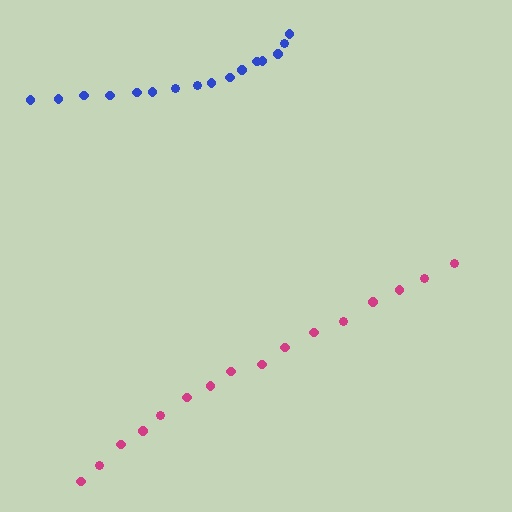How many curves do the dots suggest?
There are 2 distinct paths.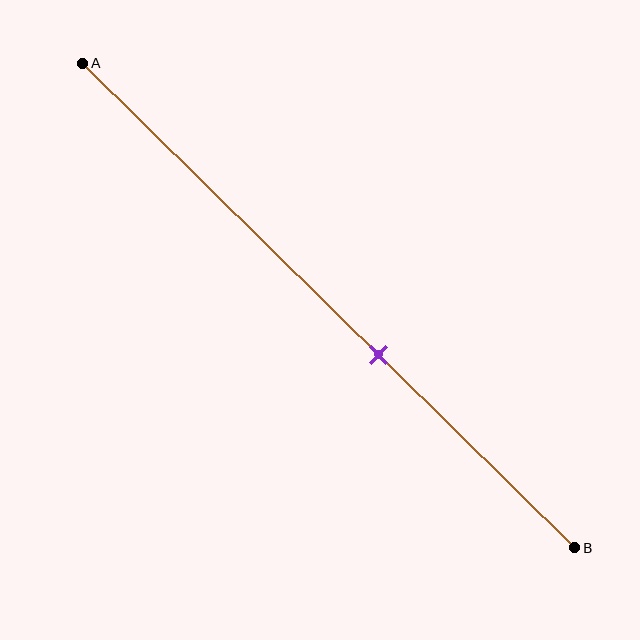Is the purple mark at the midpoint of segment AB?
No, the mark is at about 60% from A, not at the 50% midpoint.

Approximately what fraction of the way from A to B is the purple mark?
The purple mark is approximately 60% of the way from A to B.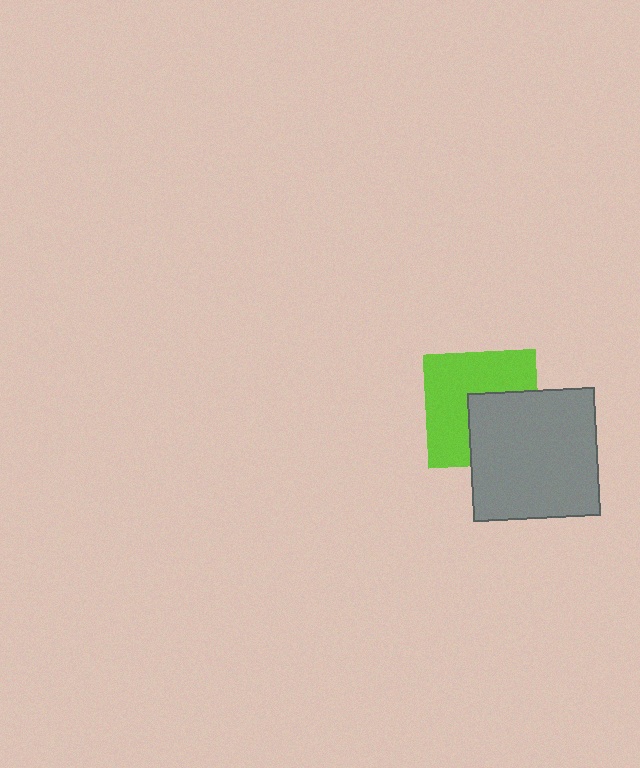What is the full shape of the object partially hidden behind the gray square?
The partially hidden object is a lime square.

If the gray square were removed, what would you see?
You would see the complete lime square.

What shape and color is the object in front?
The object in front is a gray square.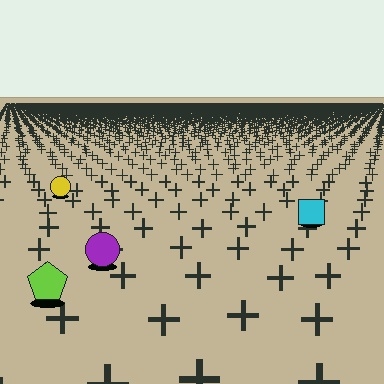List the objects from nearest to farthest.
From nearest to farthest: the lime pentagon, the purple circle, the cyan square, the yellow circle.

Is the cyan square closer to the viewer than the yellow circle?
Yes. The cyan square is closer — you can tell from the texture gradient: the ground texture is coarser near it.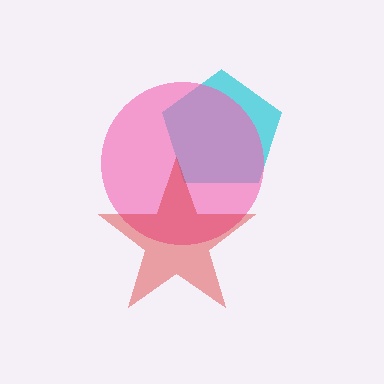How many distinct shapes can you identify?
There are 3 distinct shapes: a cyan pentagon, a pink circle, a red star.